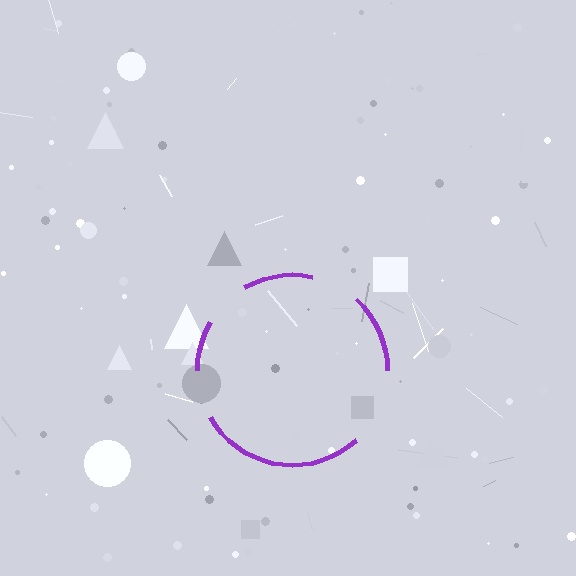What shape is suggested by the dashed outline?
The dashed outline suggests a circle.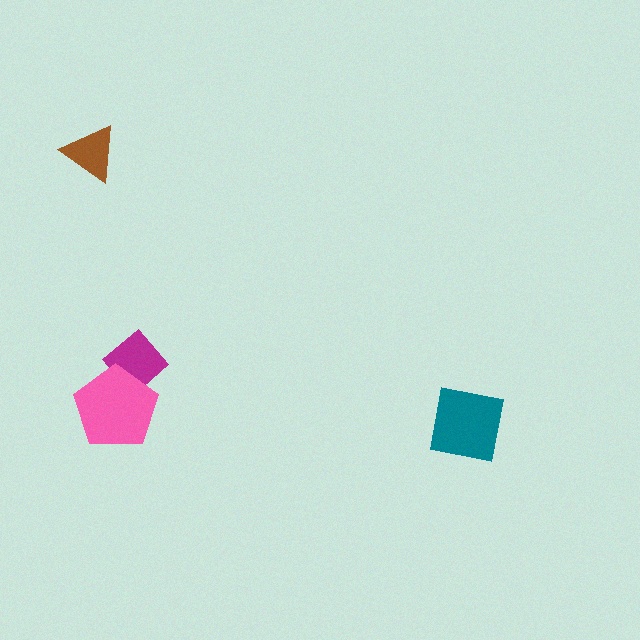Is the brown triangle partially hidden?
No, no other shape covers it.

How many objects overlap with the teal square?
0 objects overlap with the teal square.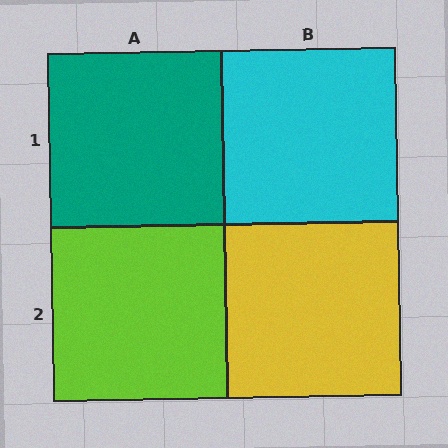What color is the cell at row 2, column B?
Yellow.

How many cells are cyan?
1 cell is cyan.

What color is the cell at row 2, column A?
Lime.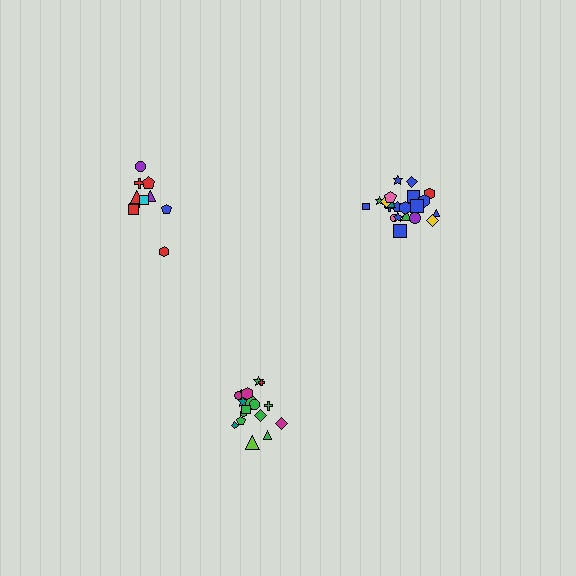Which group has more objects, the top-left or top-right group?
The top-right group.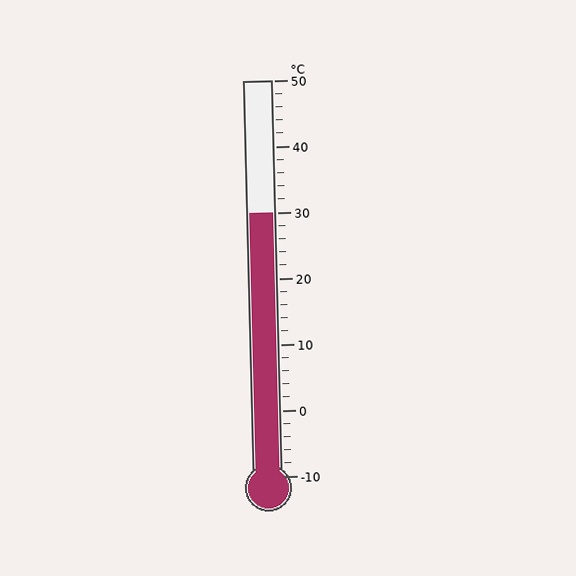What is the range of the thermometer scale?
The thermometer scale ranges from -10°C to 50°C.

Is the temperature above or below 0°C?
The temperature is above 0°C.